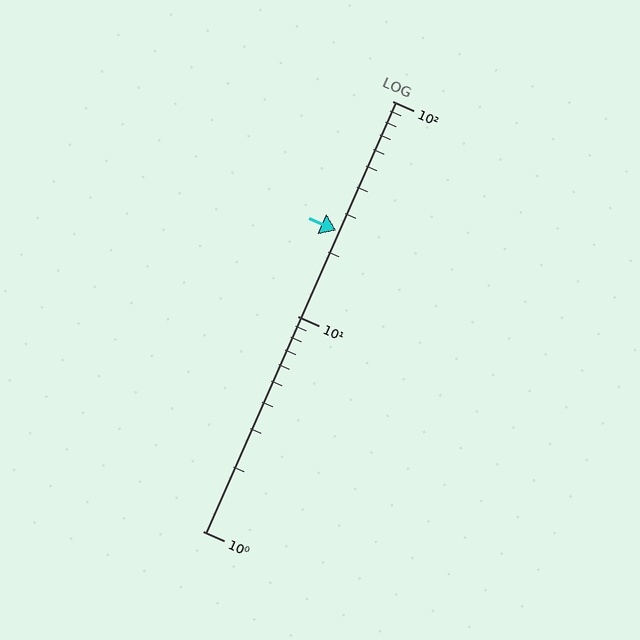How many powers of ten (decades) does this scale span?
The scale spans 2 decades, from 1 to 100.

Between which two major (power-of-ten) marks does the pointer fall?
The pointer is between 10 and 100.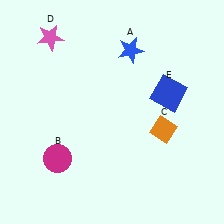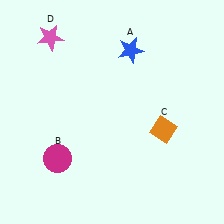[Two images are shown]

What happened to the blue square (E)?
The blue square (E) was removed in Image 2. It was in the top-right area of Image 1.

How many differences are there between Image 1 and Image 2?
There is 1 difference between the two images.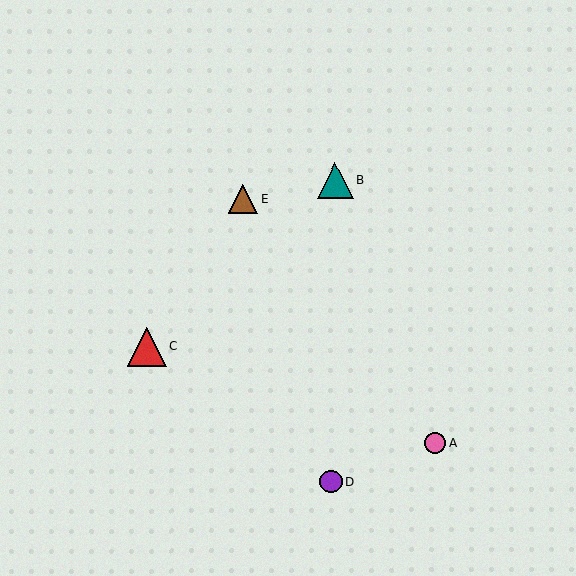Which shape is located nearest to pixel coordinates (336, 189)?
The teal triangle (labeled B) at (335, 180) is nearest to that location.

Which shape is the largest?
The red triangle (labeled C) is the largest.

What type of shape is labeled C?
Shape C is a red triangle.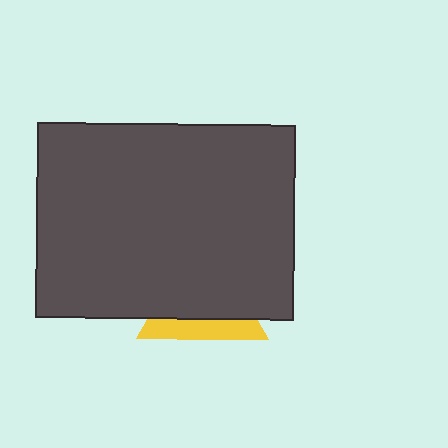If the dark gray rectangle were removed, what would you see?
You would see the complete yellow triangle.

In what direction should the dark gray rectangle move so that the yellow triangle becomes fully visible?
The dark gray rectangle should move up. That is the shortest direction to clear the overlap and leave the yellow triangle fully visible.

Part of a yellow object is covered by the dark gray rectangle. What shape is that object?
It is a triangle.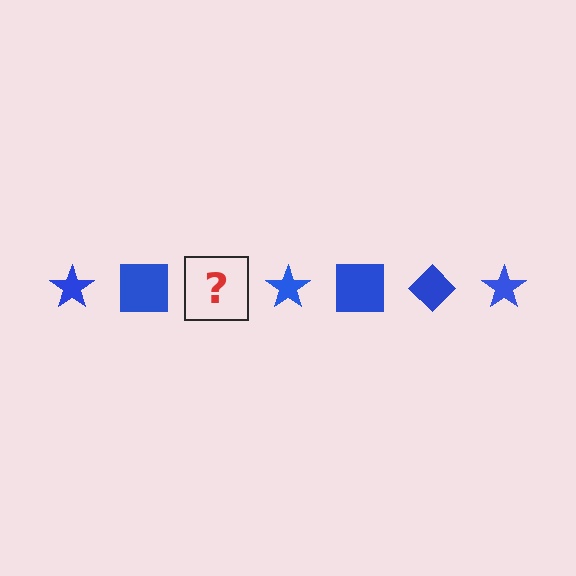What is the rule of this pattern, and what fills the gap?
The rule is that the pattern cycles through star, square, diamond shapes in blue. The gap should be filled with a blue diamond.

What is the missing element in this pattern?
The missing element is a blue diamond.